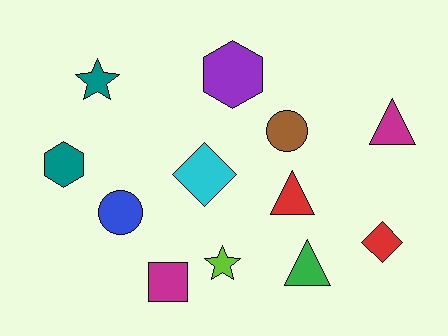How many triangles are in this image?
There are 3 triangles.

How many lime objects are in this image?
There is 1 lime object.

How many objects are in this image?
There are 12 objects.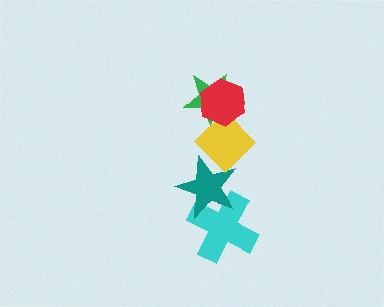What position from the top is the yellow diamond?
The yellow diamond is 3rd from the top.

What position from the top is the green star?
The green star is 2nd from the top.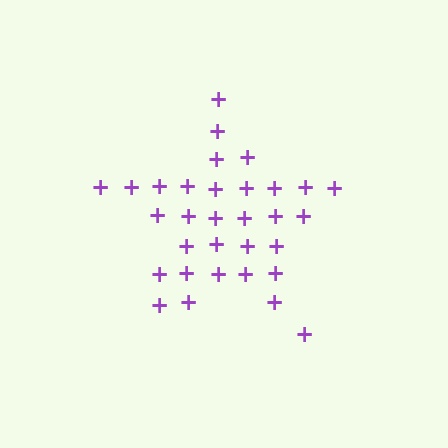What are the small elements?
The small elements are plus signs.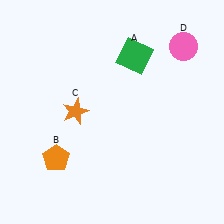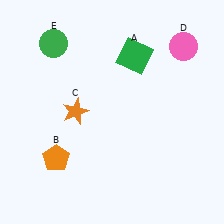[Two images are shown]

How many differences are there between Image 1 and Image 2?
There is 1 difference between the two images.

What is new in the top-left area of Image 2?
A green circle (E) was added in the top-left area of Image 2.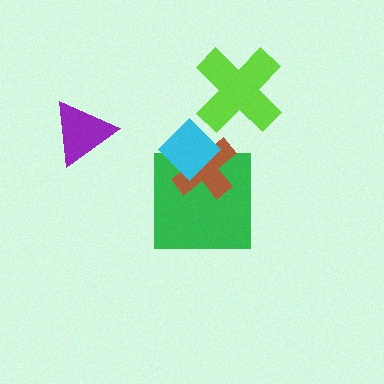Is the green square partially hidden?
Yes, it is partially covered by another shape.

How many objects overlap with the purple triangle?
0 objects overlap with the purple triangle.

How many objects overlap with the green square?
2 objects overlap with the green square.